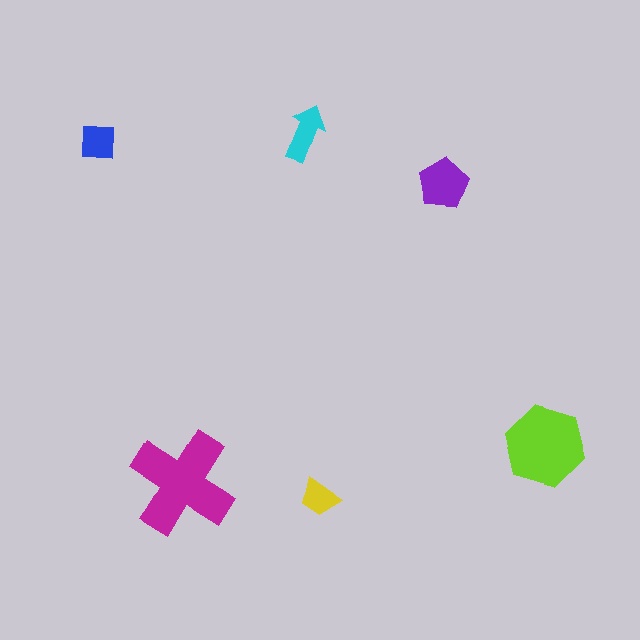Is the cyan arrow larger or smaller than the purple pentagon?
Smaller.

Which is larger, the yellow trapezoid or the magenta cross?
The magenta cross.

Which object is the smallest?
The yellow trapezoid.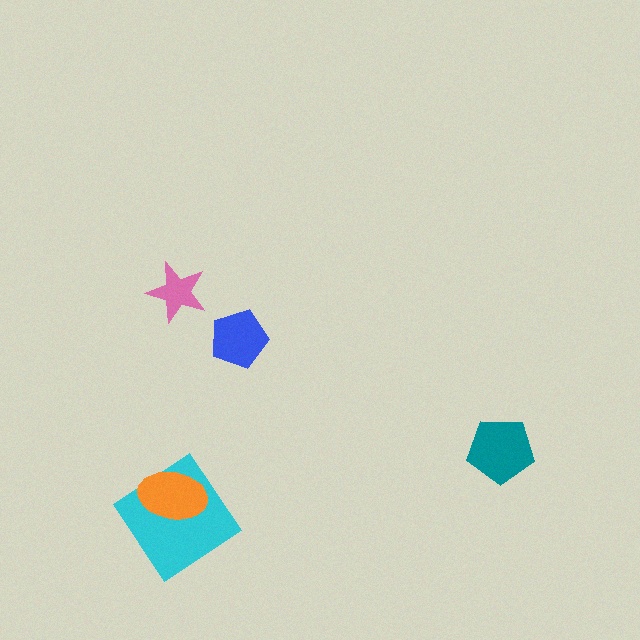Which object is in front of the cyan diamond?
The orange ellipse is in front of the cyan diamond.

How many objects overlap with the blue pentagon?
0 objects overlap with the blue pentagon.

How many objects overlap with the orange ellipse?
1 object overlaps with the orange ellipse.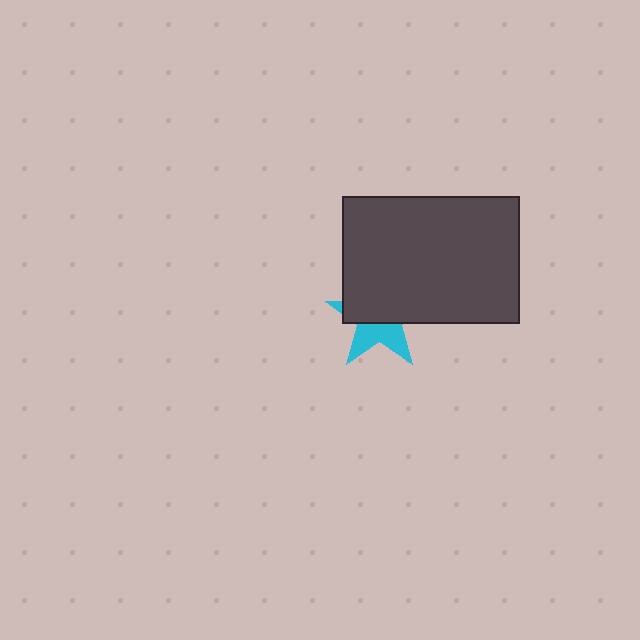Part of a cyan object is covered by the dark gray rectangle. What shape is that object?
It is a star.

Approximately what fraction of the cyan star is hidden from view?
Roughly 57% of the cyan star is hidden behind the dark gray rectangle.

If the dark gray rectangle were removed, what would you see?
You would see the complete cyan star.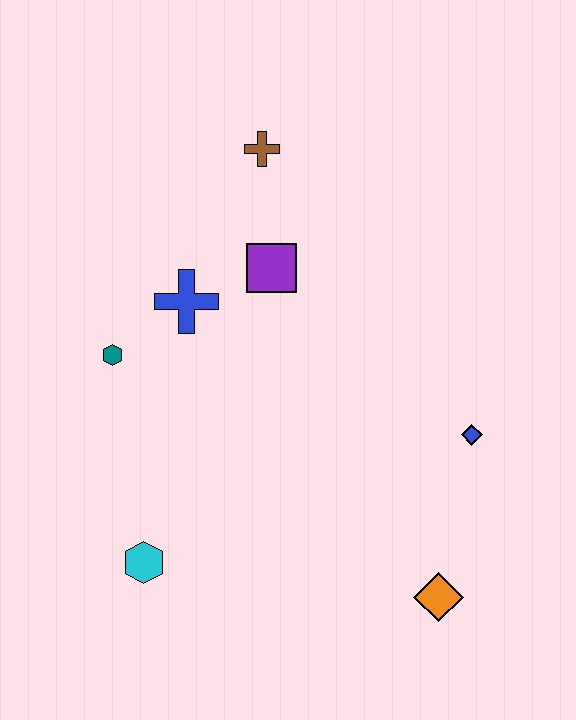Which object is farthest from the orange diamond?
The brown cross is farthest from the orange diamond.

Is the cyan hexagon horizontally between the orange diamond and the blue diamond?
No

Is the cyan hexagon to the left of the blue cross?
Yes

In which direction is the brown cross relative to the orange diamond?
The brown cross is above the orange diamond.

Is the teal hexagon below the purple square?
Yes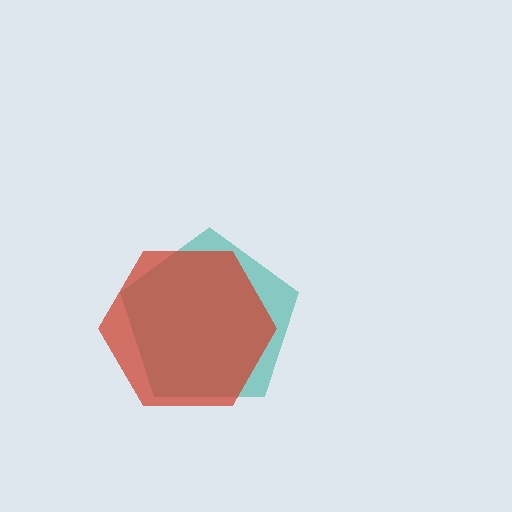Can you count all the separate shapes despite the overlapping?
Yes, there are 2 separate shapes.